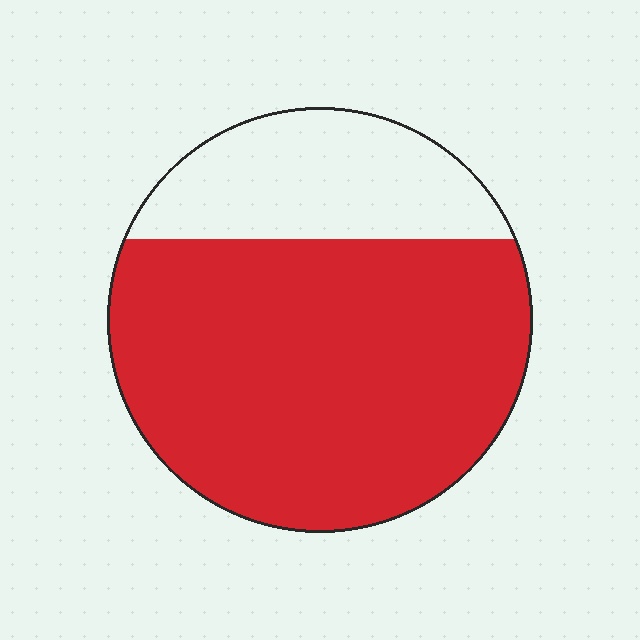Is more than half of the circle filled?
Yes.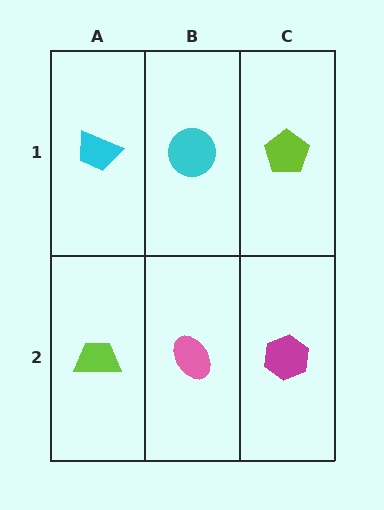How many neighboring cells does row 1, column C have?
2.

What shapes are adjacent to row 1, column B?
A pink ellipse (row 2, column B), a cyan trapezoid (row 1, column A), a lime pentagon (row 1, column C).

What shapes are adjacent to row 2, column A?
A cyan trapezoid (row 1, column A), a pink ellipse (row 2, column B).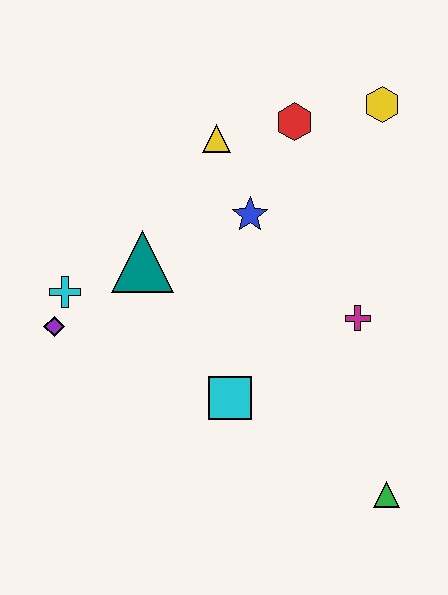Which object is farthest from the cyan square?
The yellow hexagon is farthest from the cyan square.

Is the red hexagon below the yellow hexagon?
Yes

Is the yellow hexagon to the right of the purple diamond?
Yes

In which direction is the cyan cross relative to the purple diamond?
The cyan cross is above the purple diamond.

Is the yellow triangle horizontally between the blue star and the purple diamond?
Yes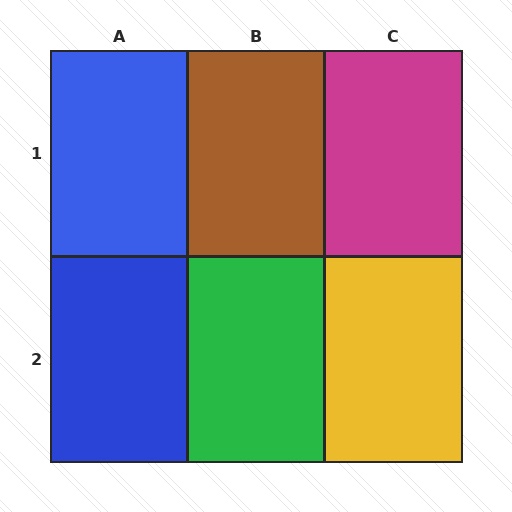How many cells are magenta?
1 cell is magenta.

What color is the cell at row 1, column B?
Brown.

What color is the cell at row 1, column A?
Blue.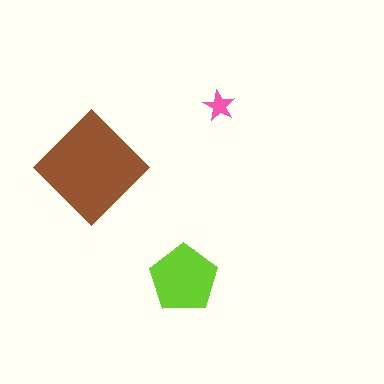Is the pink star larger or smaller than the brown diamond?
Smaller.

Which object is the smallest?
The pink star.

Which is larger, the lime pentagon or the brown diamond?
The brown diamond.